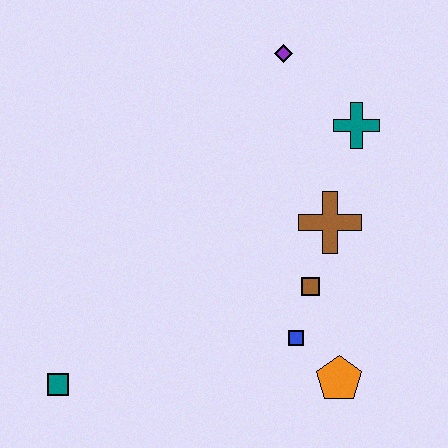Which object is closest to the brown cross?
The brown square is closest to the brown cross.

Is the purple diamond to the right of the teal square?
Yes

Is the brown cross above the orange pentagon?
Yes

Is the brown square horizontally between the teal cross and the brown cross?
No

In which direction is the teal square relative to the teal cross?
The teal square is to the left of the teal cross.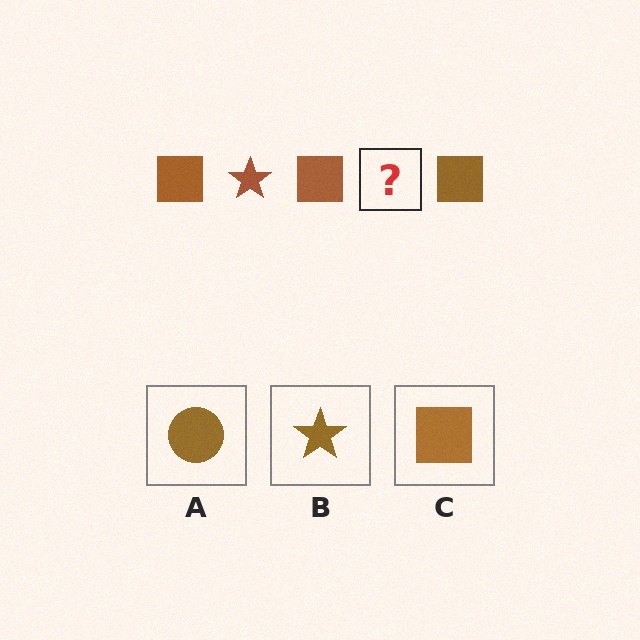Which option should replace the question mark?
Option B.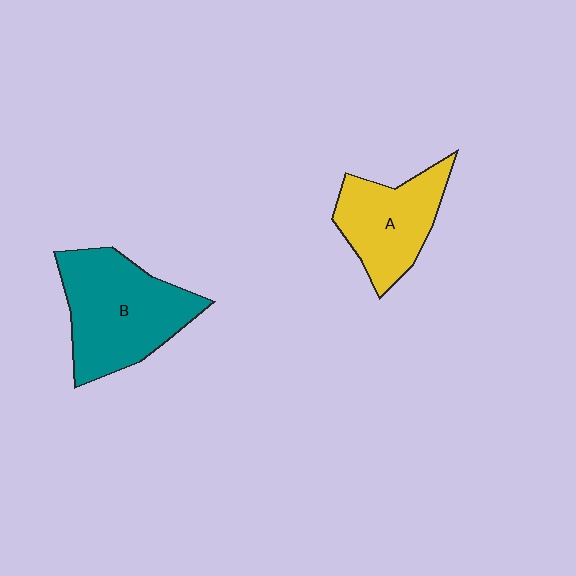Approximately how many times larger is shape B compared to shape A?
Approximately 1.4 times.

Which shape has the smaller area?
Shape A (yellow).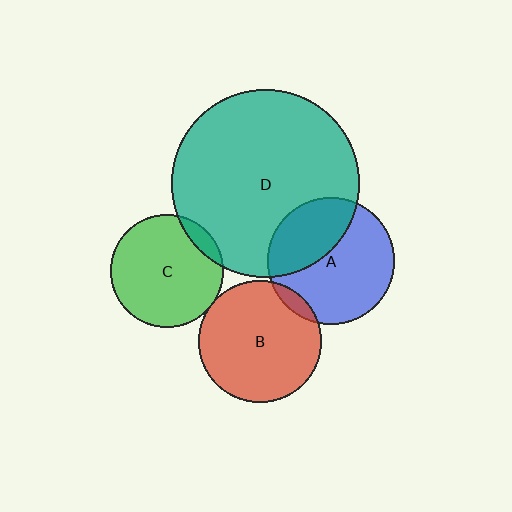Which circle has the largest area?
Circle D (teal).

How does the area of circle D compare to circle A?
Approximately 2.2 times.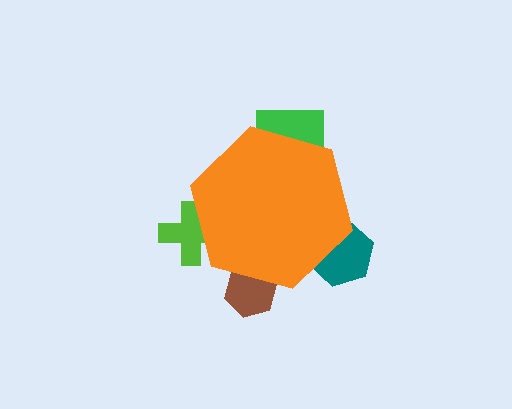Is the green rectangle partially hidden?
Yes, the green rectangle is partially hidden behind the orange hexagon.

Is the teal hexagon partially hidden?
Yes, the teal hexagon is partially hidden behind the orange hexagon.